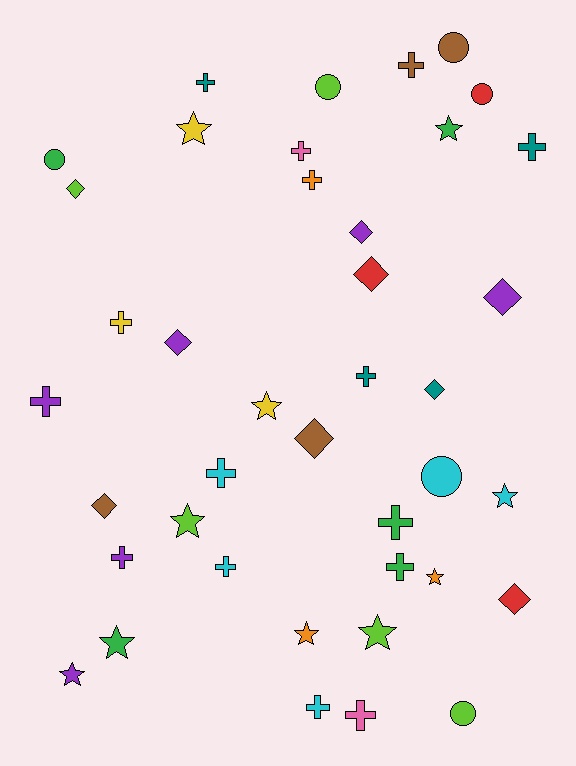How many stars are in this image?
There are 10 stars.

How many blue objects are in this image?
There are no blue objects.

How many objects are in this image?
There are 40 objects.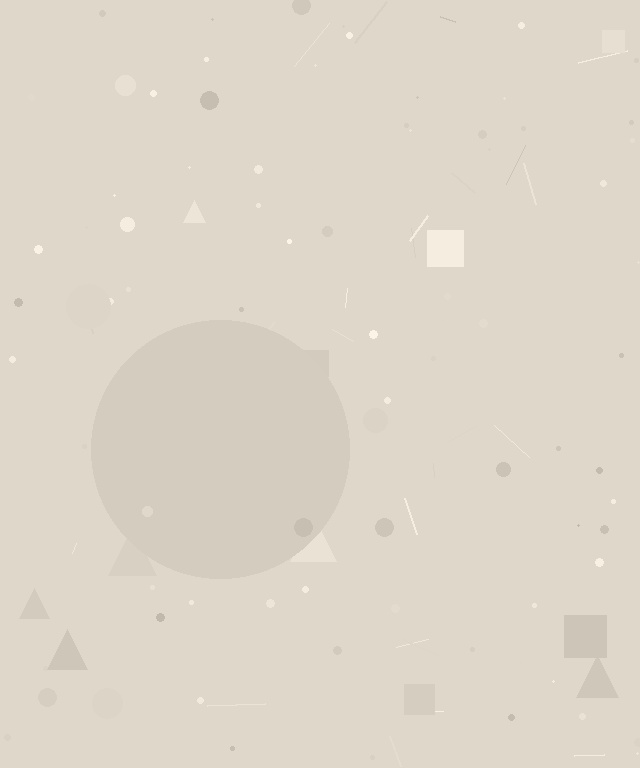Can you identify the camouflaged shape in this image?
The camouflaged shape is a circle.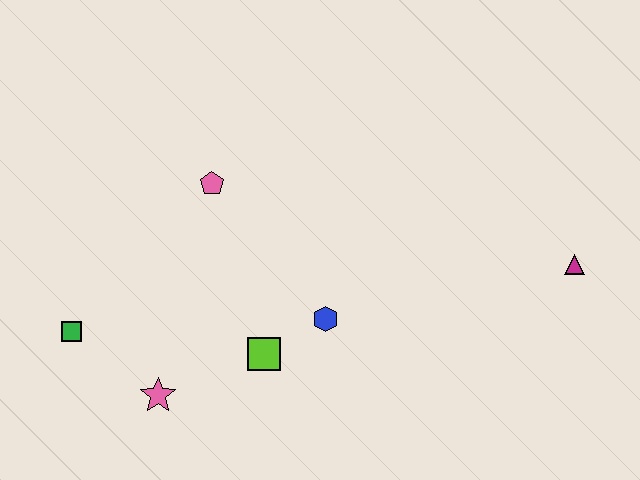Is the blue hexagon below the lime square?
No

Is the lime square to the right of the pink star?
Yes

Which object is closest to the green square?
The pink star is closest to the green square.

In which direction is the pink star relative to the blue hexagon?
The pink star is to the left of the blue hexagon.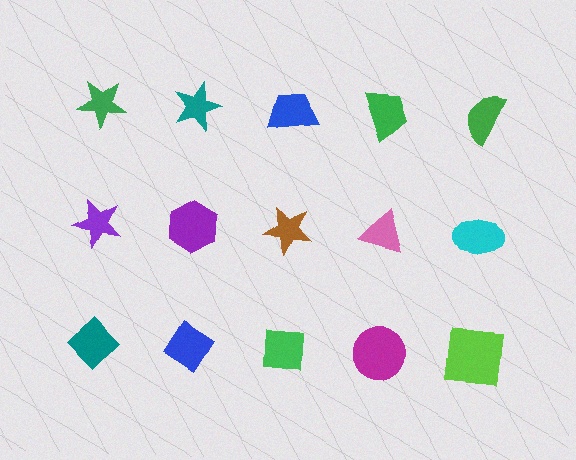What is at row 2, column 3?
A brown star.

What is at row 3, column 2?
A blue diamond.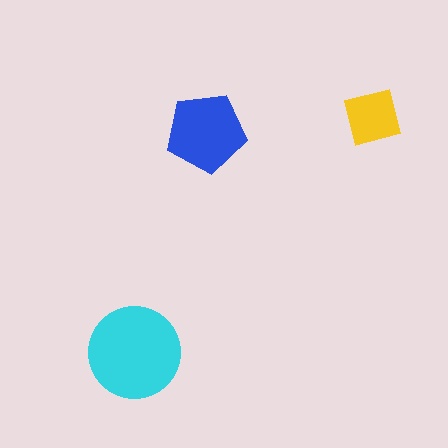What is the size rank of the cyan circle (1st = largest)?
1st.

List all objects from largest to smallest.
The cyan circle, the blue pentagon, the yellow square.